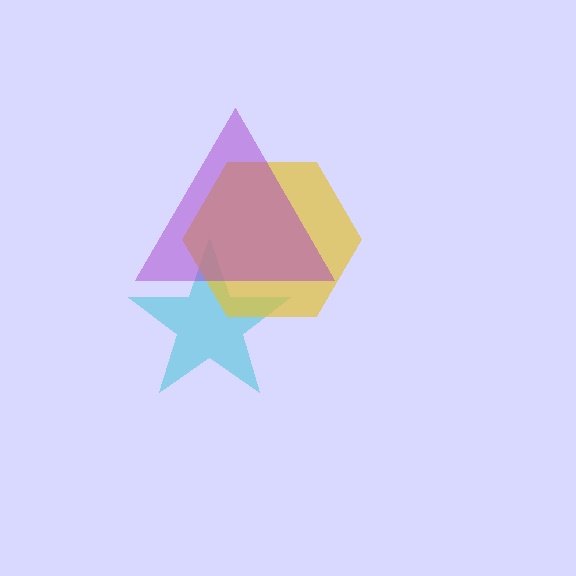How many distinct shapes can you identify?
There are 3 distinct shapes: a cyan star, a yellow hexagon, a purple triangle.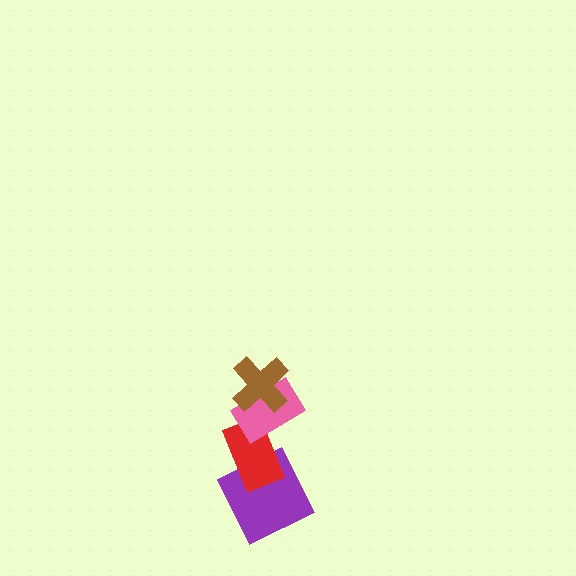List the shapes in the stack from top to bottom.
From top to bottom: the brown cross, the pink rectangle, the red rectangle, the purple square.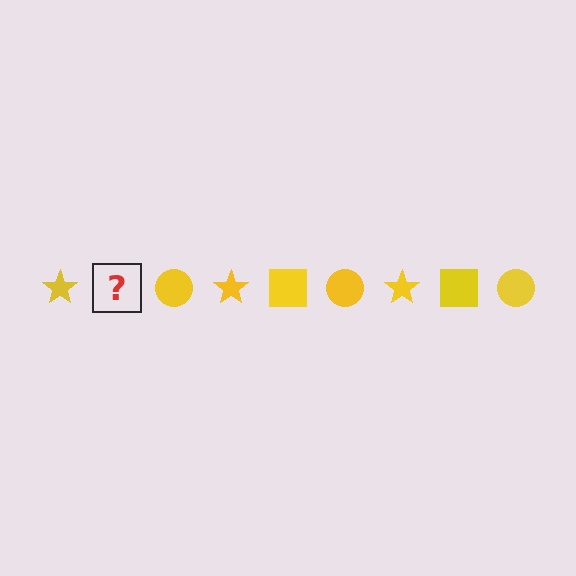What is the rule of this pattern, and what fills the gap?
The rule is that the pattern cycles through star, square, circle shapes in yellow. The gap should be filled with a yellow square.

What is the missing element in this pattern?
The missing element is a yellow square.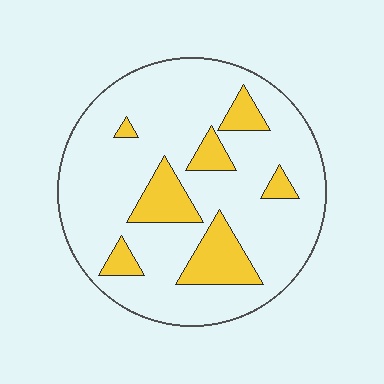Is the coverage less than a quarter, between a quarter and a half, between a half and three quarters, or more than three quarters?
Less than a quarter.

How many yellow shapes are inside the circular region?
7.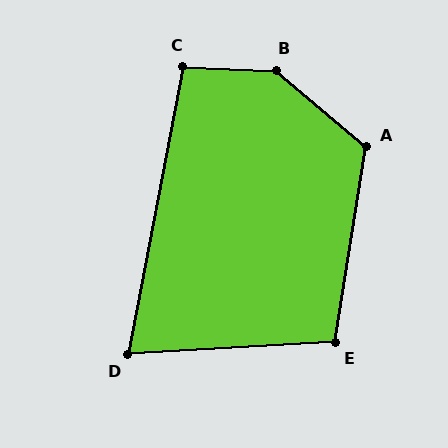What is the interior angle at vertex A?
Approximately 121 degrees (obtuse).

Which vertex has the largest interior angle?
B, at approximately 142 degrees.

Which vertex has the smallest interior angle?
D, at approximately 76 degrees.